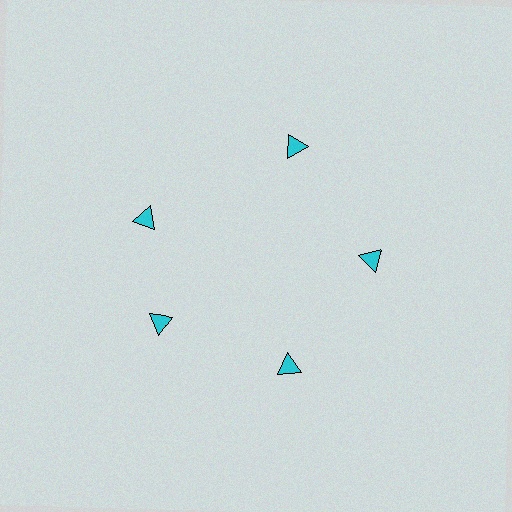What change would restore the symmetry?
The symmetry would be restored by rotating it back into even spacing with its neighbors so that all 5 triangles sit at equal angles and equal distance from the center.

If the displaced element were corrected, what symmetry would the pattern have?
It would have 5-fold rotational symmetry — the pattern would map onto itself every 72 degrees.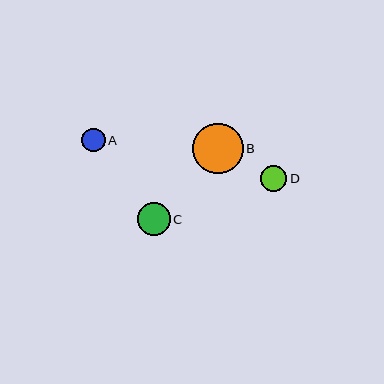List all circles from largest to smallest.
From largest to smallest: B, C, D, A.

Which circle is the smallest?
Circle A is the smallest with a size of approximately 23 pixels.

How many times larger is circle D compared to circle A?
Circle D is approximately 1.1 times the size of circle A.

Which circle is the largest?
Circle B is the largest with a size of approximately 50 pixels.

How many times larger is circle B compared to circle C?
Circle B is approximately 1.5 times the size of circle C.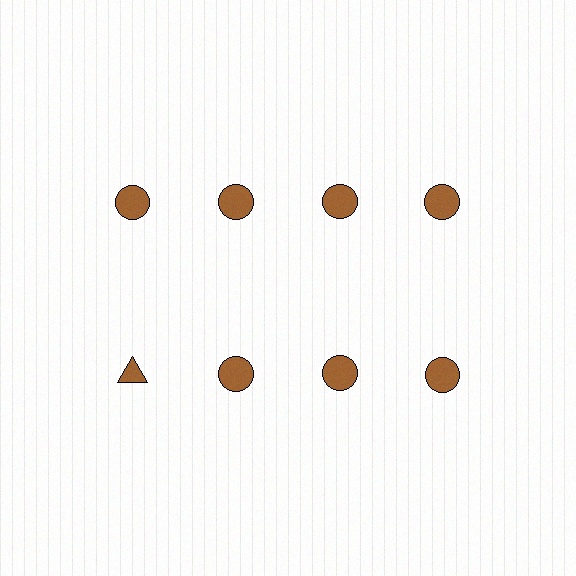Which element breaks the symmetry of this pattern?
The brown triangle in the second row, leftmost column breaks the symmetry. All other shapes are brown circles.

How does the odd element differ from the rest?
It has a different shape: triangle instead of circle.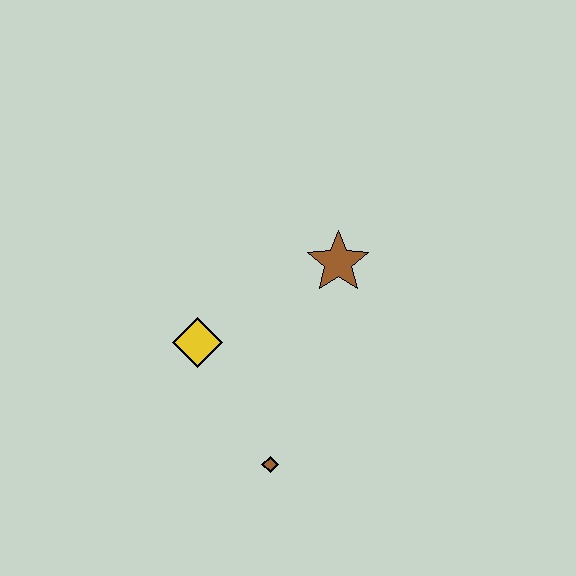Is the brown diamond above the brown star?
No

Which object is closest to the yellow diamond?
The brown diamond is closest to the yellow diamond.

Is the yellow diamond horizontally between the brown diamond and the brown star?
No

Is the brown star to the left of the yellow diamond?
No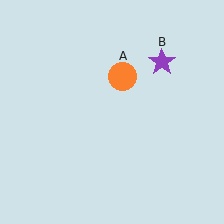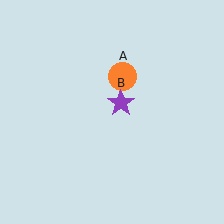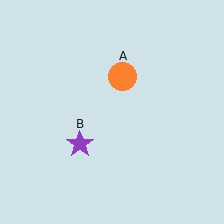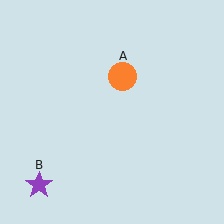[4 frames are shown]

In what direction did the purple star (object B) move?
The purple star (object B) moved down and to the left.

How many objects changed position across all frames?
1 object changed position: purple star (object B).